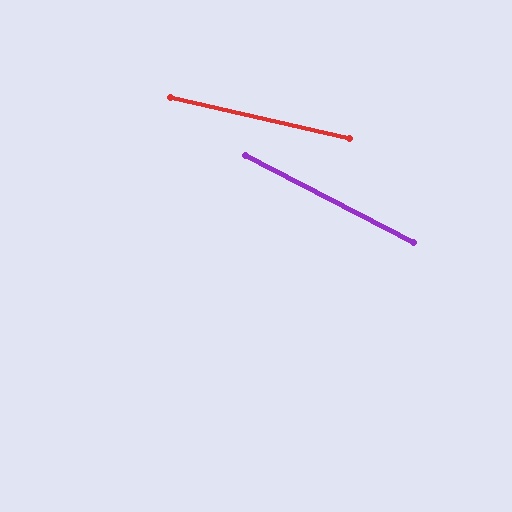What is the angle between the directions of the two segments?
Approximately 14 degrees.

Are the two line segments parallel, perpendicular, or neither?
Neither parallel nor perpendicular — they differ by about 14°.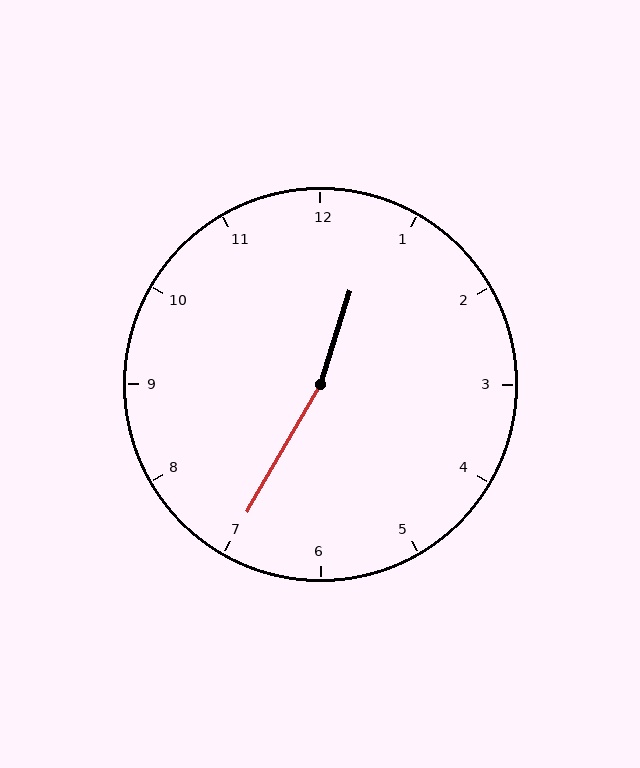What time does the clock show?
12:35.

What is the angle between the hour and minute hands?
Approximately 168 degrees.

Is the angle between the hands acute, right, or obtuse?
It is obtuse.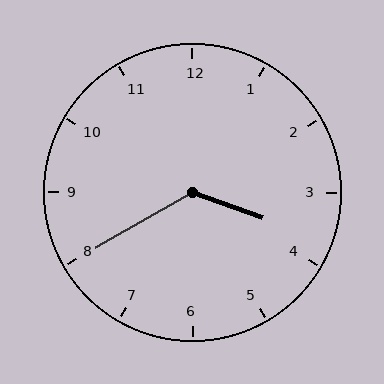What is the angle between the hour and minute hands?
Approximately 130 degrees.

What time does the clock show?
3:40.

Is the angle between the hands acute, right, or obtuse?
It is obtuse.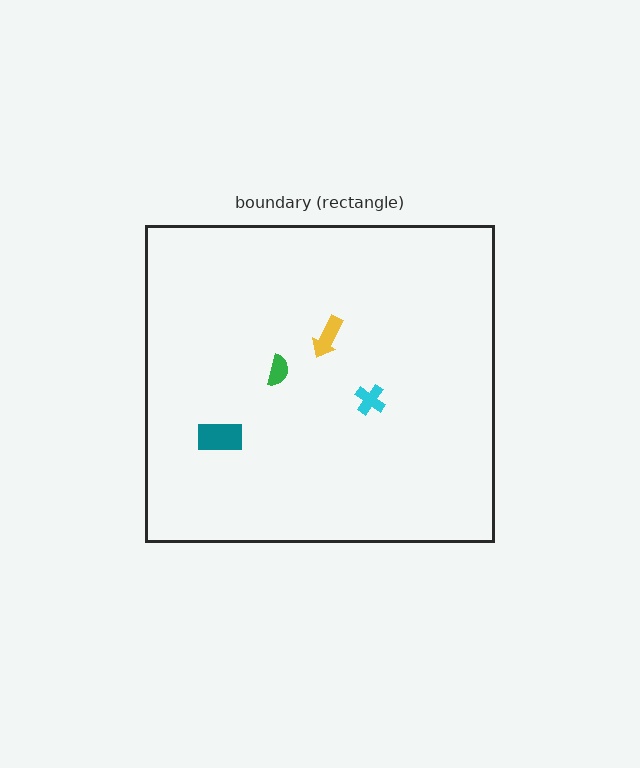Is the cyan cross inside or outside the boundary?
Inside.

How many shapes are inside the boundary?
4 inside, 0 outside.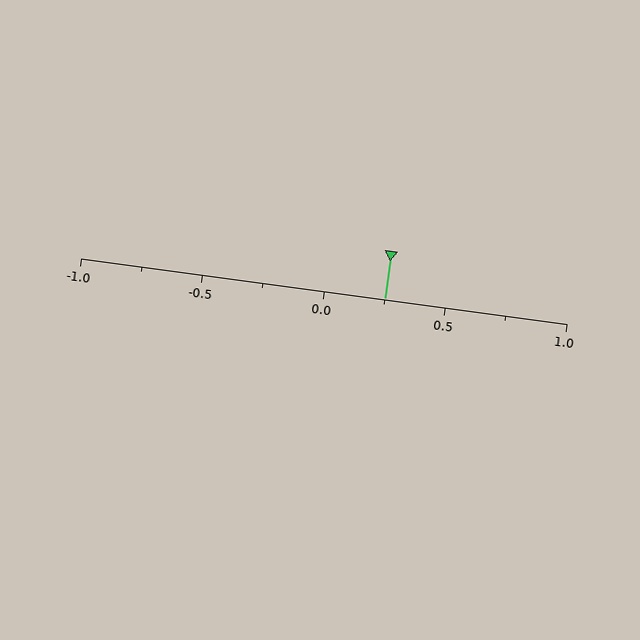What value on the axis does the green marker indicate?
The marker indicates approximately 0.25.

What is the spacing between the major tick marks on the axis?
The major ticks are spaced 0.5 apart.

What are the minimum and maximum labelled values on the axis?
The axis runs from -1.0 to 1.0.